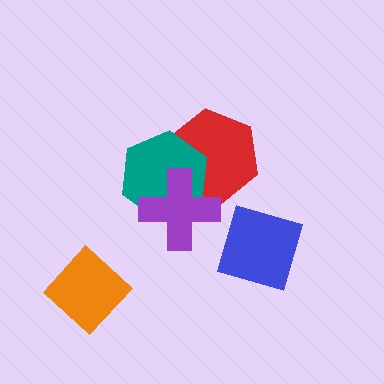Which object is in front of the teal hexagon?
The purple cross is in front of the teal hexagon.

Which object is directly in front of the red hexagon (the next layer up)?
The teal hexagon is directly in front of the red hexagon.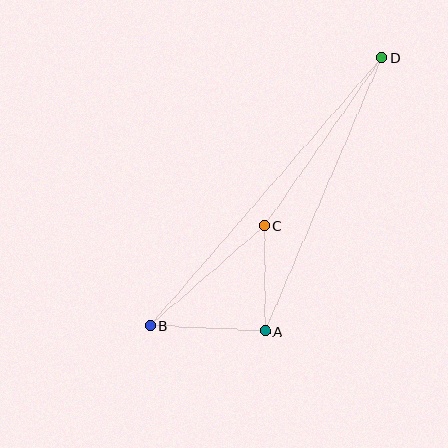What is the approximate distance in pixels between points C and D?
The distance between C and D is approximately 206 pixels.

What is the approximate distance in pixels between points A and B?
The distance between A and B is approximately 115 pixels.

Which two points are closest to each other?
Points A and C are closest to each other.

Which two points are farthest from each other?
Points B and D are farthest from each other.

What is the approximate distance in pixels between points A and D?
The distance between A and D is approximately 297 pixels.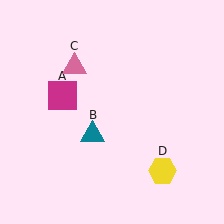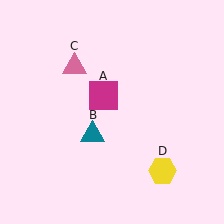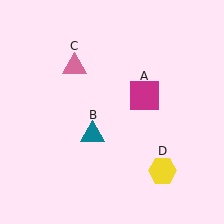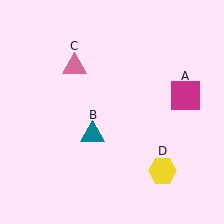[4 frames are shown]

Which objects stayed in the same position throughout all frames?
Teal triangle (object B) and pink triangle (object C) and yellow hexagon (object D) remained stationary.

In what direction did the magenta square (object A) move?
The magenta square (object A) moved right.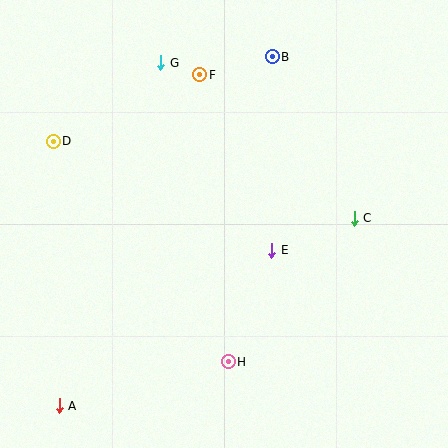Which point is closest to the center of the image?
Point E at (272, 250) is closest to the center.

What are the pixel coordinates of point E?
Point E is at (272, 250).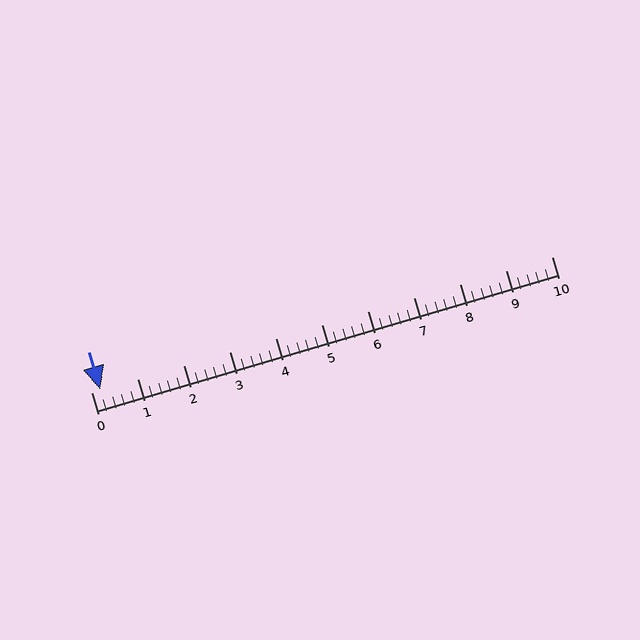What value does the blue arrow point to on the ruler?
The blue arrow points to approximately 0.2.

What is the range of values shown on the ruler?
The ruler shows values from 0 to 10.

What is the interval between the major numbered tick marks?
The major tick marks are spaced 1 units apart.